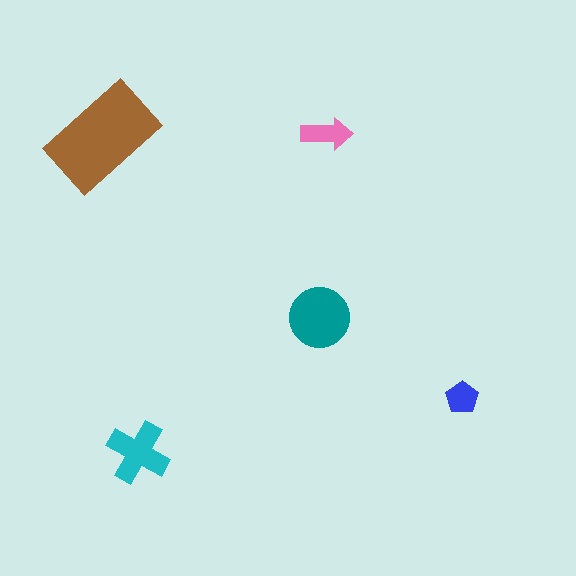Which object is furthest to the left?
The brown rectangle is leftmost.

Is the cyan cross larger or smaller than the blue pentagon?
Larger.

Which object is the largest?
The brown rectangle.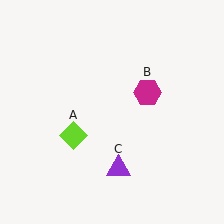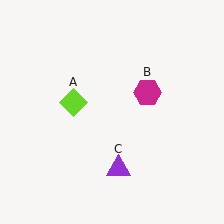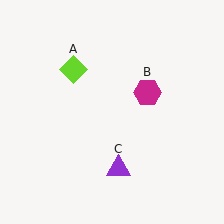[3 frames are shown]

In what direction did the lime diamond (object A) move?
The lime diamond (object A) moved up.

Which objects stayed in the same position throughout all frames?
Magenta hexagon (object B) and purple triangle (object C) remained stationary.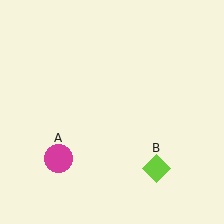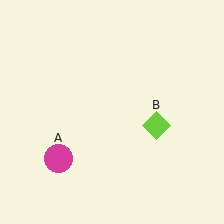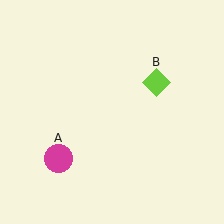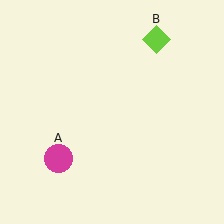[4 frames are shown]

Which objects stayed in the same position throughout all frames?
Magenta circle (object A) remained stationary.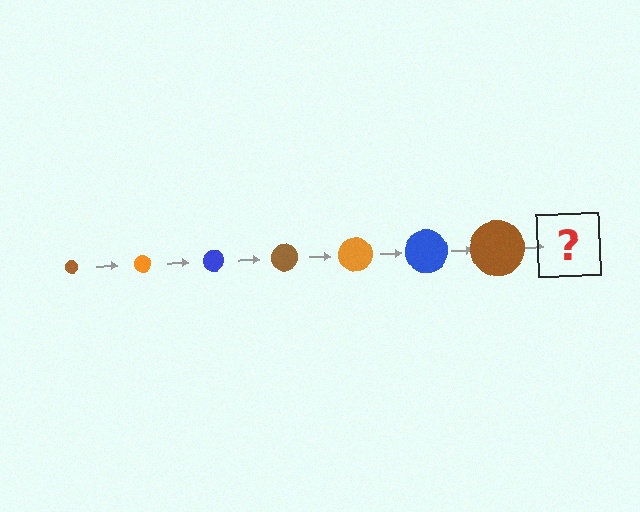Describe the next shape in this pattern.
It should be an orange circle, larger than the previous one.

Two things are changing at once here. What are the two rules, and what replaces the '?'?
The two rules are that the circle grows larger each step and the color cycles through brown, orange, and blue. The '?' should be an orange circle, larger than the previous one.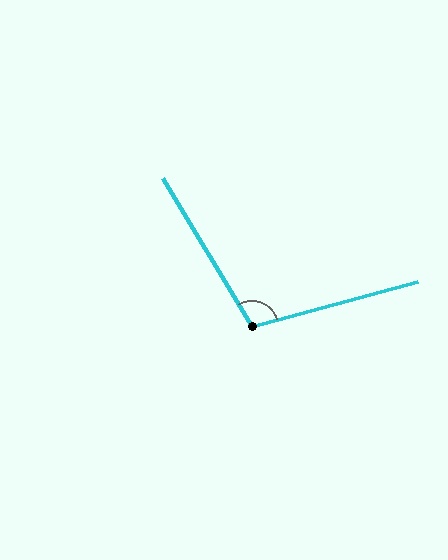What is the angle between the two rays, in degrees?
Approximately 106 degrees.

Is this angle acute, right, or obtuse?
It is obtuse.